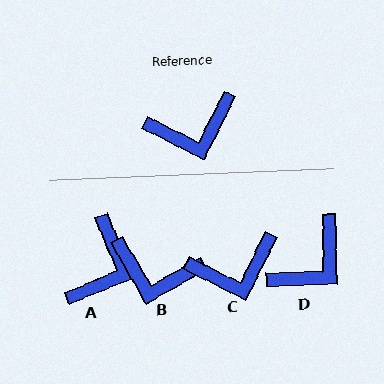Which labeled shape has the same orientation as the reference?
C.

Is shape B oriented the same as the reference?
No, it is off by about 33 degrees.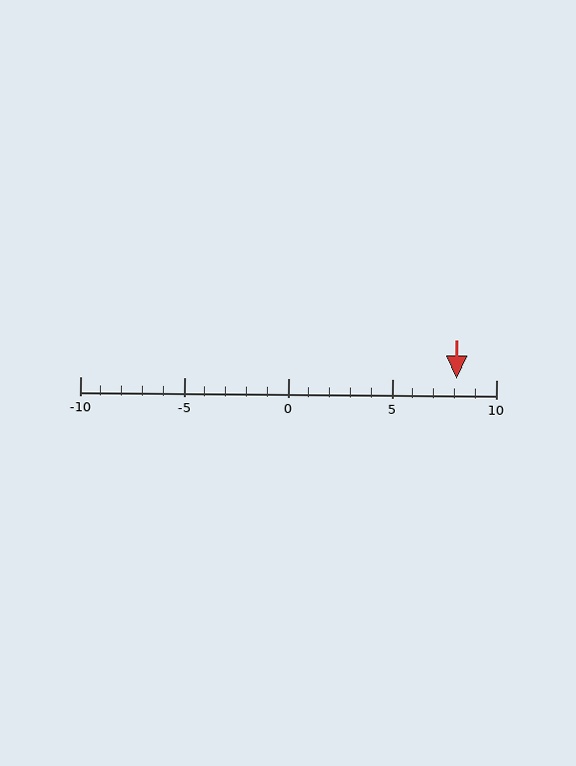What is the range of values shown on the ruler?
The ruler shows values from -10 to 10.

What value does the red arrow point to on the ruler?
The red arrow points to approximately 8.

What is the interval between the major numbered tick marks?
The major tick marks are spaced 5 units apart.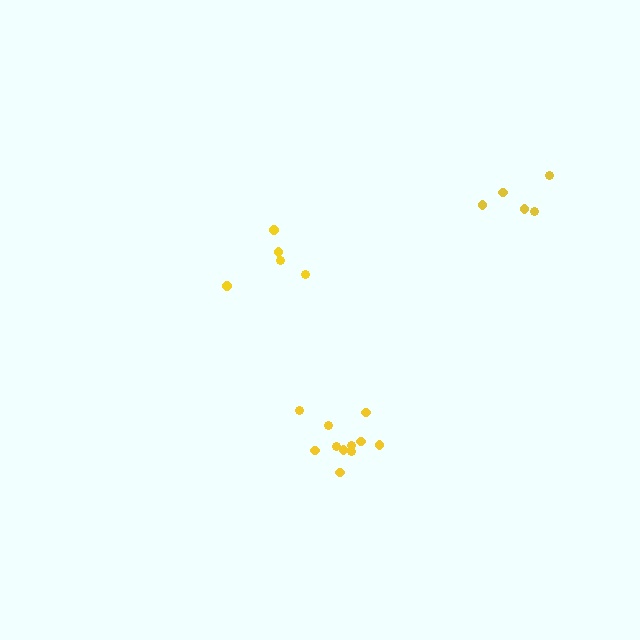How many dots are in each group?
Group 1: 5 dots, Group 2: 11 dots, Group 3: 5 dots (21 total).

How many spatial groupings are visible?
There are 3 spatial groupings.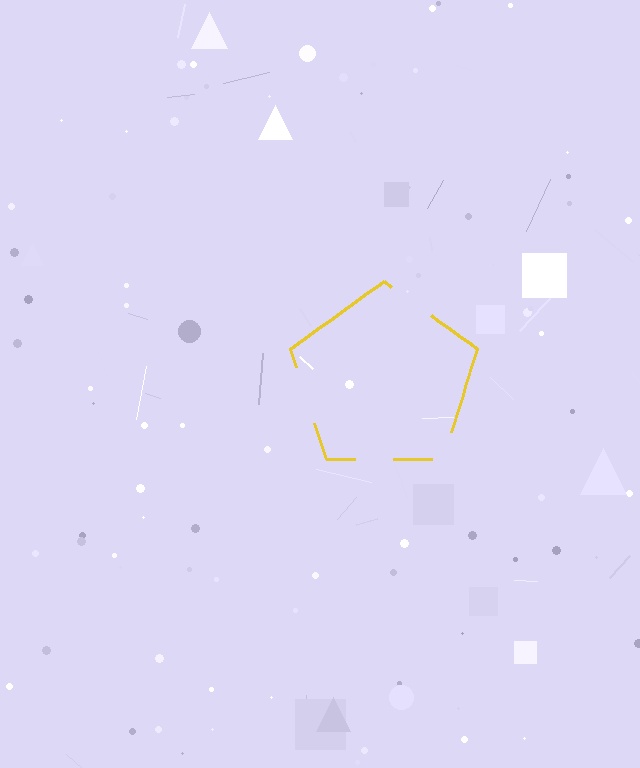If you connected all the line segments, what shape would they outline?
They would outline a pentagon.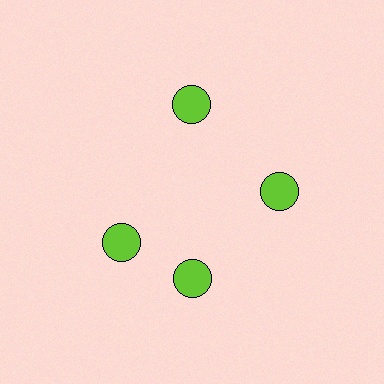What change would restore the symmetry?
The symmetry would be restored by rotating it back into even spacing with its neighbors so that all 4 circles sit at equal angles and equal distance from the center.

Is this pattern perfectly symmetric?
No. The 4 lime circles are arranged in a ring, but one element near the 9 o'clock position is rotated out of alignment along the ring, breaking the 4-fold rotational symmetry.